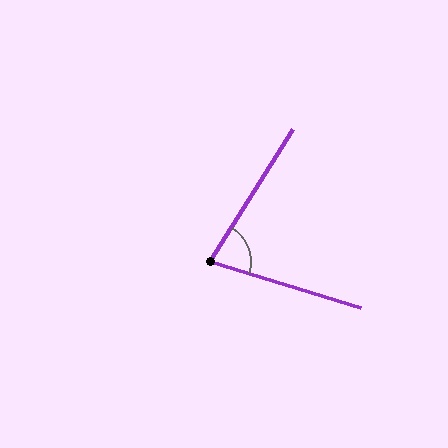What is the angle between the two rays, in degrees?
Approximately 75 degrees.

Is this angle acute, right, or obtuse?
It is acute.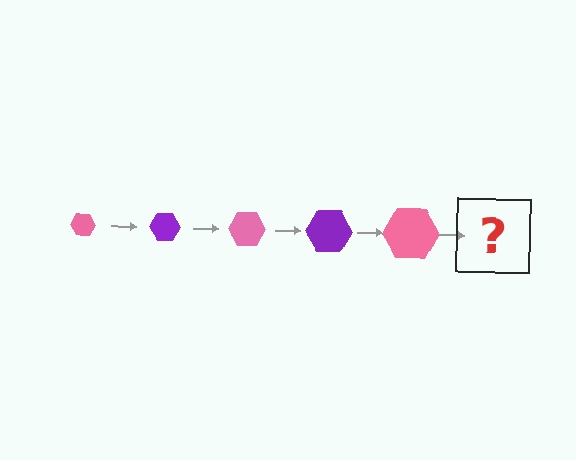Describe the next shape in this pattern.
It should be a purple hexagon, larger than the previous one.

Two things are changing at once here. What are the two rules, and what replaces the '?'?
The two rules are that the hexagon grows larger each step and the color cycles through pink and purple. The '?' should be a purple hexagon, larger than the previous one.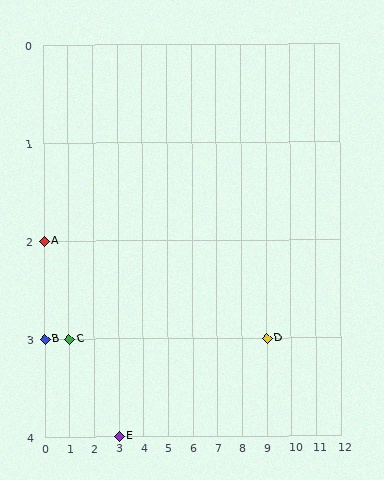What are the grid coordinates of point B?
Point B is at grid coordinates (0, 3).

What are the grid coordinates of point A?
Point A is at grid coordinates (0, 2).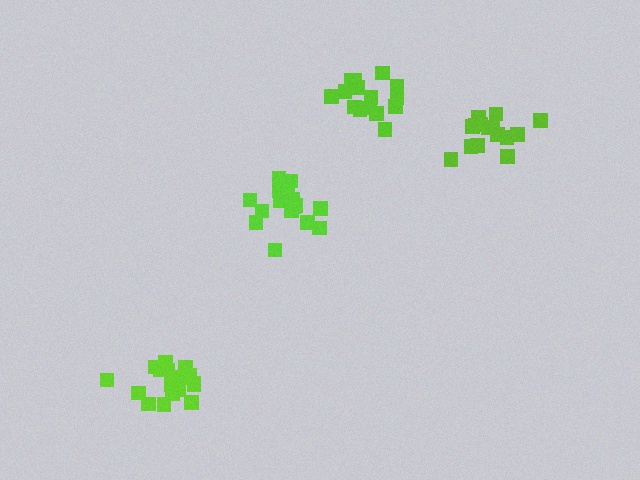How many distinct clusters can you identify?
There are 4 distinct clusters.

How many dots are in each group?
Group 1: 18 dots, Group 2: 15 dots, Group 3: 15 dots, Group 4: 16 dots (64 total).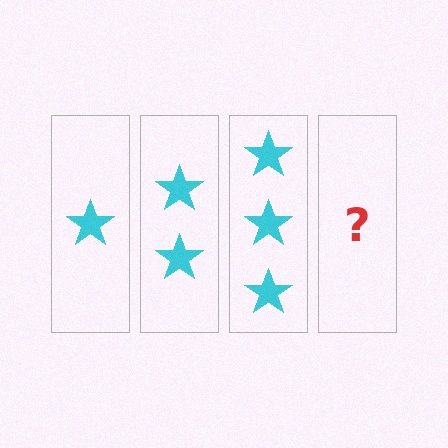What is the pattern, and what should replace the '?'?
The pattern is that each step adds one more star. The '?' should be 4 stars.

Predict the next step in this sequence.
The next step is 4 stars.